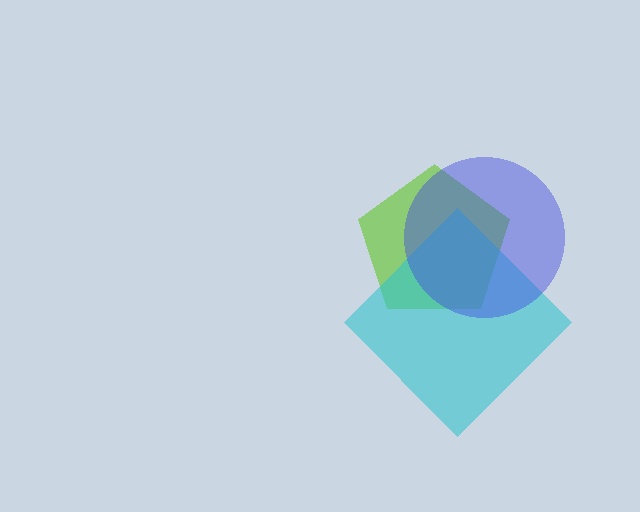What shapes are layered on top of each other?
The layered shapes are: a lime pentagon, a cyan diamond, a blue circle.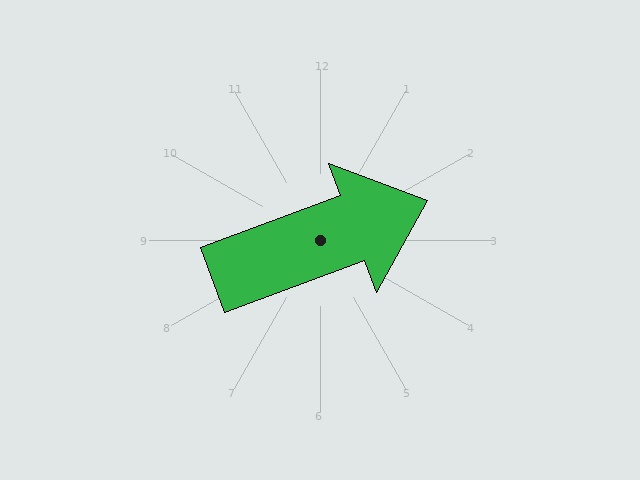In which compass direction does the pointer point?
East.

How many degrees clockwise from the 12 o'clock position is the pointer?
Approximately 70 degrees.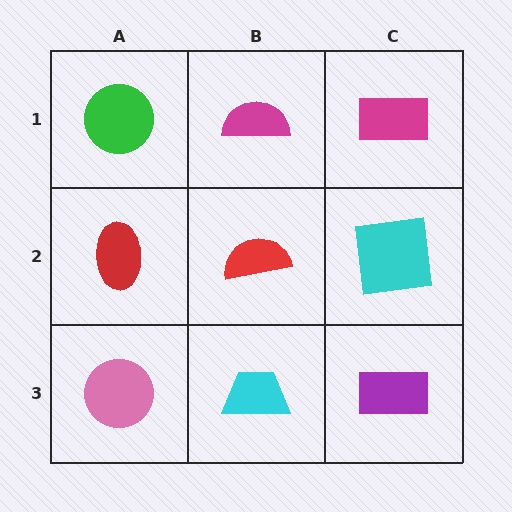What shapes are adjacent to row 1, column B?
A red semicircle (row 2, column B), a green circle (row 1, column A), a magenta rectangle (row 1, column C).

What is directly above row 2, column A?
A green circle.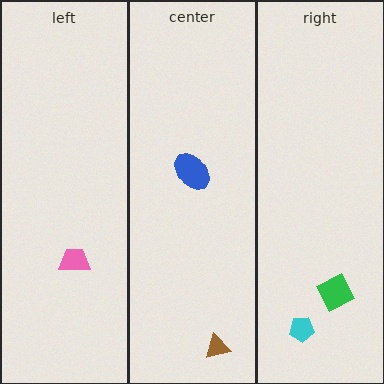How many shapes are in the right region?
2.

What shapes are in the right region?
The green square, the cyan pentagon.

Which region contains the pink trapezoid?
The left region.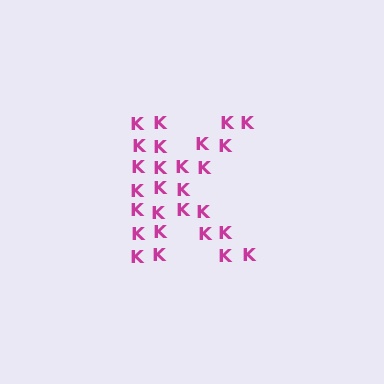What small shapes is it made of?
It is made of small letter K's.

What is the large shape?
The large shape is the letter K.